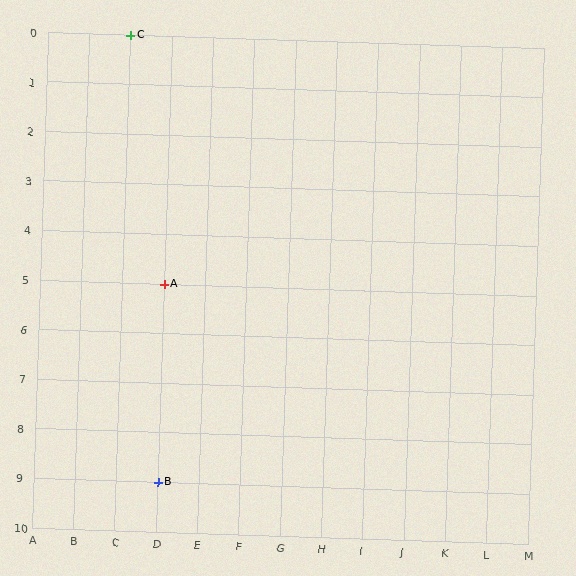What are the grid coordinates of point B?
Point B is at grid coordinates (D, 9).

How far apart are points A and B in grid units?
Points A and B are 4 rows apart.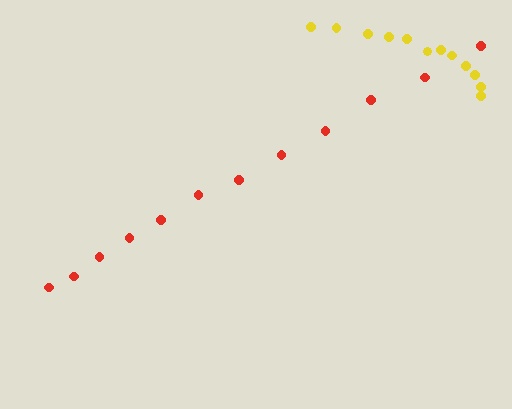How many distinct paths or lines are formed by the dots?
There are 2 distinct paths.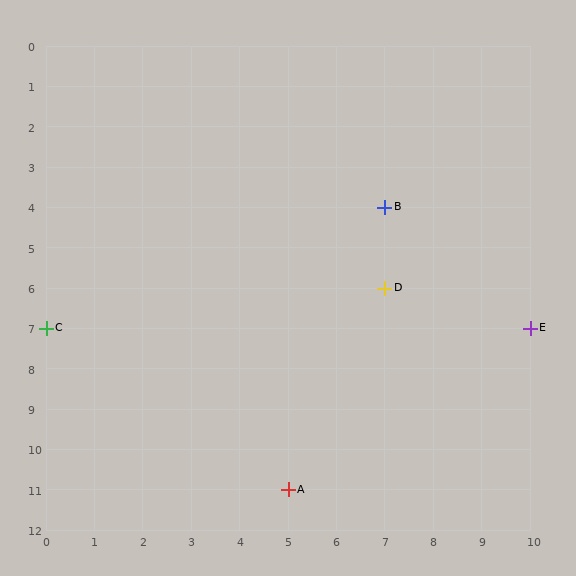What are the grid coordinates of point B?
Point B is at grid coordinates (7, 4).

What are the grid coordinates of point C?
Point C is at grid coordinates (0, 7).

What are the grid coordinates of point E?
Point E is at grid coordinates (10, 7).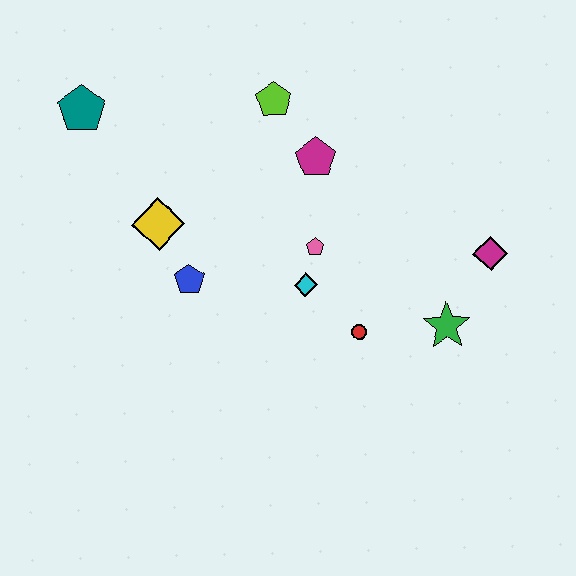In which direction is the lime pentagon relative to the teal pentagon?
The lime pentagon is to the right of the teal pentagon.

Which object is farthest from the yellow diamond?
The magenta diamond is farthest from the yellow diamond.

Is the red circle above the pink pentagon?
No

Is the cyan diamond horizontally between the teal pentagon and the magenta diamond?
Yes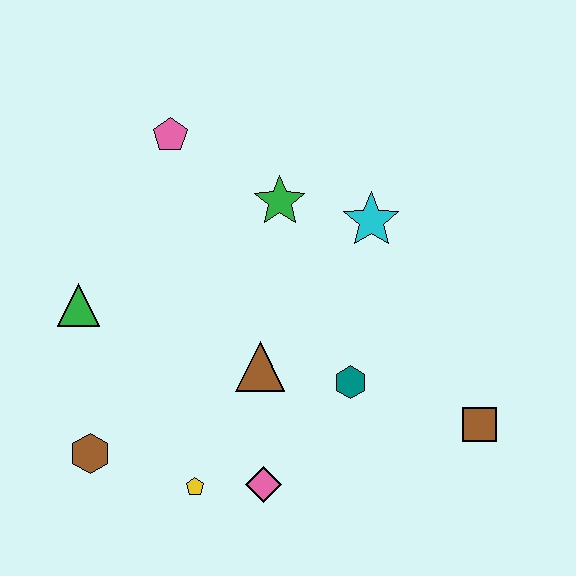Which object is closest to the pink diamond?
The yellow pentagon is closest to the pink diamond.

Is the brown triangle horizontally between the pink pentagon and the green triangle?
No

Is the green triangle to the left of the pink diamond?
Yes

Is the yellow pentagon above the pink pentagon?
No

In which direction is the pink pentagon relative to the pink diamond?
The pink pentagon is above the pink diamond.